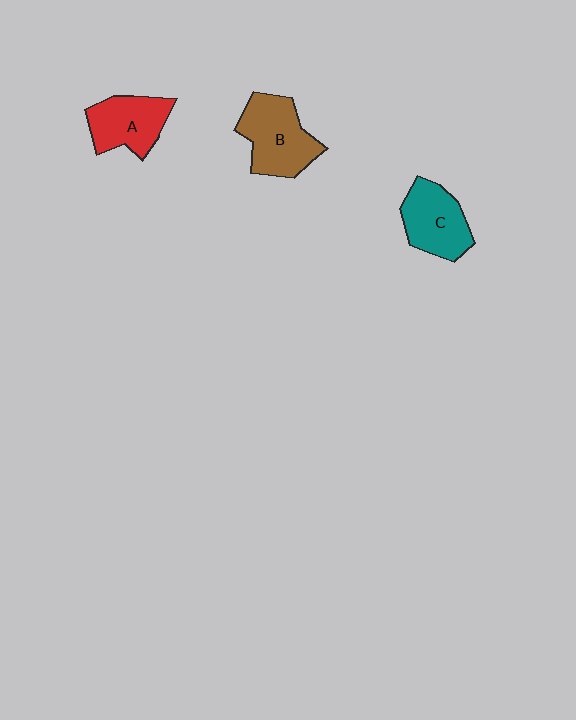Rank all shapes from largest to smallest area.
From largest to smallest: B (brown), C (teal), A (red).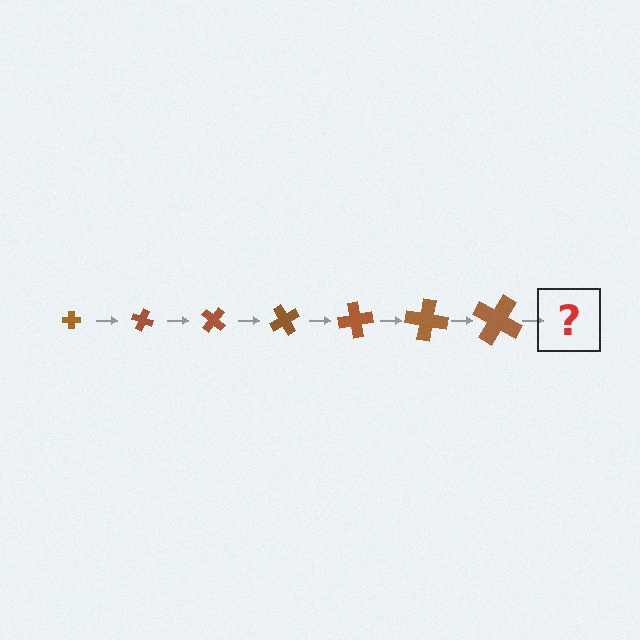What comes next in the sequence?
The next element should be a cross, larger than the previous one and rotated 140 degrees from the start.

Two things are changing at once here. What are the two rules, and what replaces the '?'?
The two rules are that the cross grows larger each step and it rotates 20 degrees each step. The '?' should be a cross, larger than the previous one and rotated 140 degrees from the start.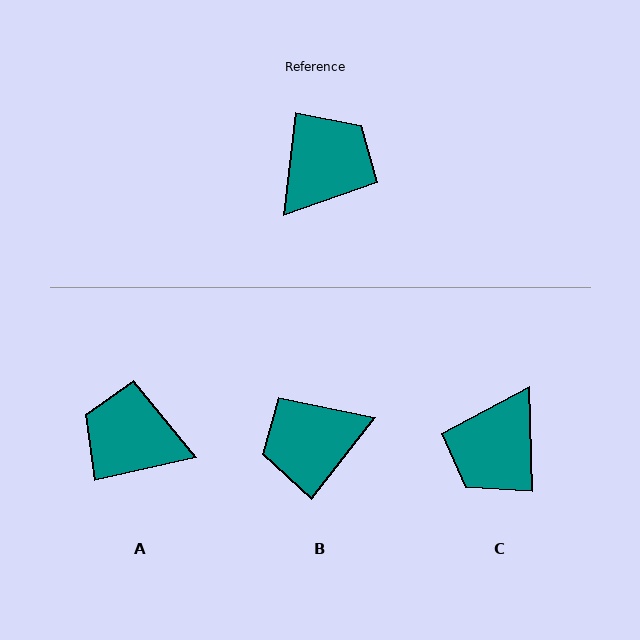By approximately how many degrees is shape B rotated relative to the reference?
Approximately 149 degrees counter-clockwise.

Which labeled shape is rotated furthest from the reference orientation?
C, about 172 degrees away.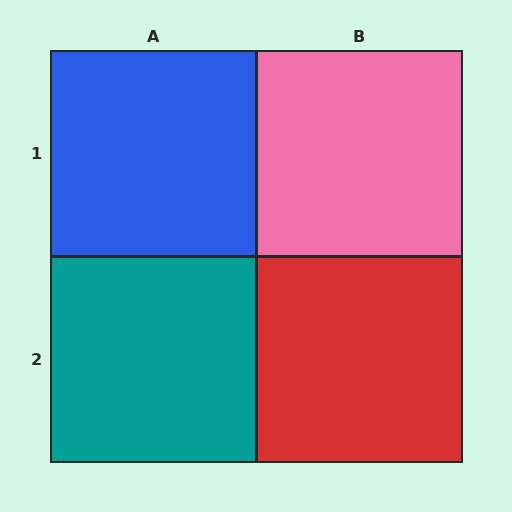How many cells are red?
1 cell is red.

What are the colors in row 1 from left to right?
Blue, pink.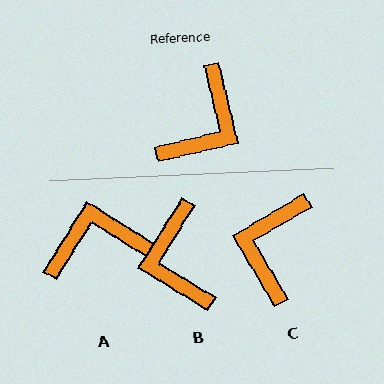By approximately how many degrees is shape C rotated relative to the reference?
Approximately 163 degrees clockwise.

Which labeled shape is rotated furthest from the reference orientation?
C, about 163 degrees away.